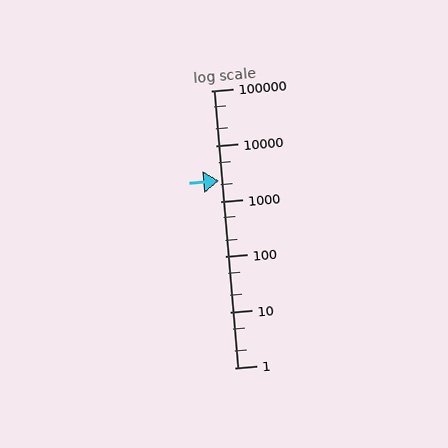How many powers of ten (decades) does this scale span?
The scale spans 5 decades, from 1 to 100000.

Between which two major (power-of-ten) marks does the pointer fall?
The pointer is between 1000 and 10000.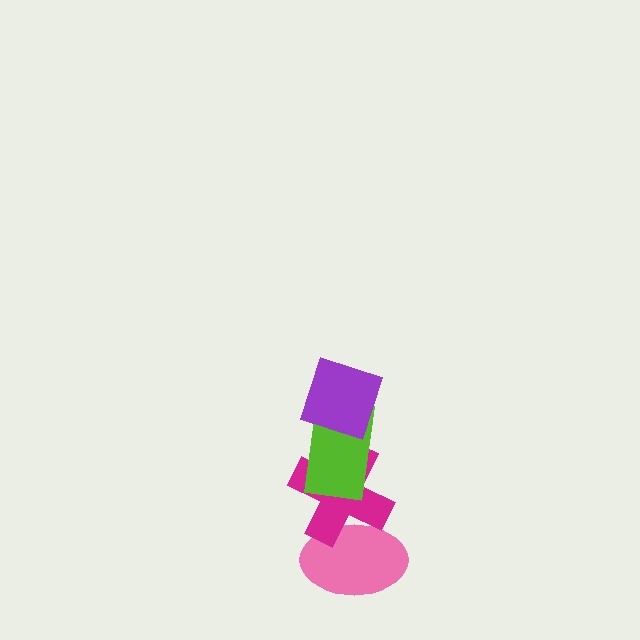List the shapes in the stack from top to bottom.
From top to bottom: the purple diamond, the lime rectangle, the magenta cross, the pink ellipse.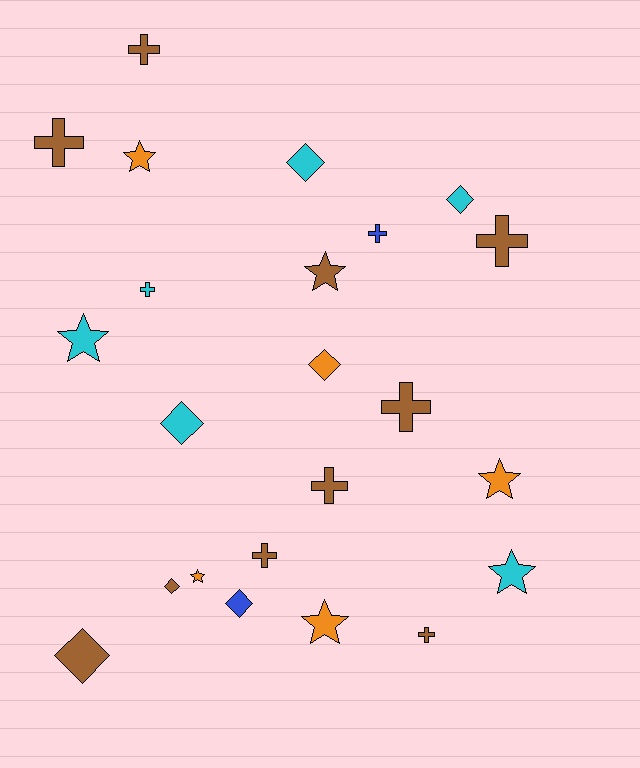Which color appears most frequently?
Brown, with 10 objects.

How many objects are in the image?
There are 23 objects.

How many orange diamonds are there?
There is 1 orange diamond.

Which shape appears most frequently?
Cross, with 9 objects.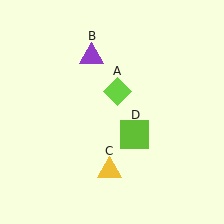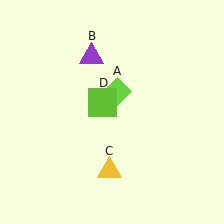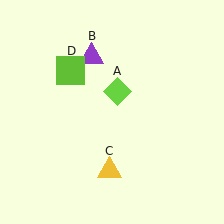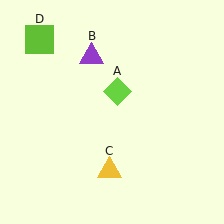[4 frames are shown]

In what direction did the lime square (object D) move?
The lime square (object D) moved up and to the left.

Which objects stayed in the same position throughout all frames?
Lime diamond (object A) and purple triangle (object B) and yellow triangle (object C) remained stationary.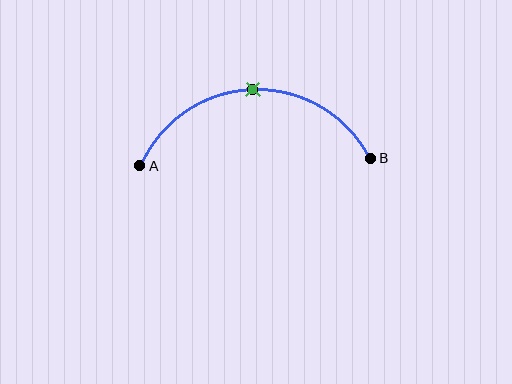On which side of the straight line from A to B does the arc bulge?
The arc bulges above the straight line connecting A and B.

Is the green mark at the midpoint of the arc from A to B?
Yes. The green mark lies on the arc at equal arc-length from both A and B — it is the arc midpoint.